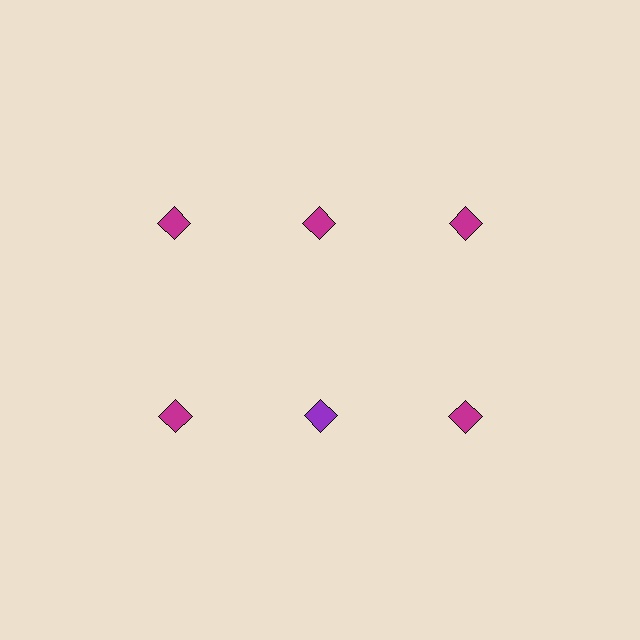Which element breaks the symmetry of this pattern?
The purple diamond in the second row, second from left column breaks the symmetry. All other shapes are magenta diamonds.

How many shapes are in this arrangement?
There are 6 shapes arranged in a grid pattern.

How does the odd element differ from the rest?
It has a different color: purple instead of magenta.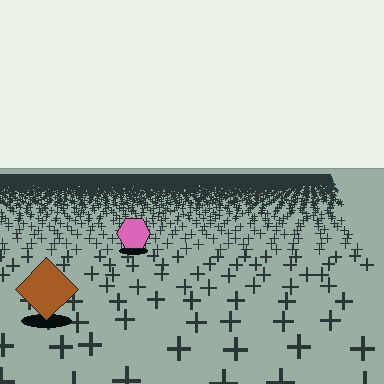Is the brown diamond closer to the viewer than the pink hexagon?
Yes. The brown diamond is closer — you can tell from the texture gradient: the ground texture is coarser near it.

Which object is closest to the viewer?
The brown diamond is closest. The texture marks near it are larger and more spread out.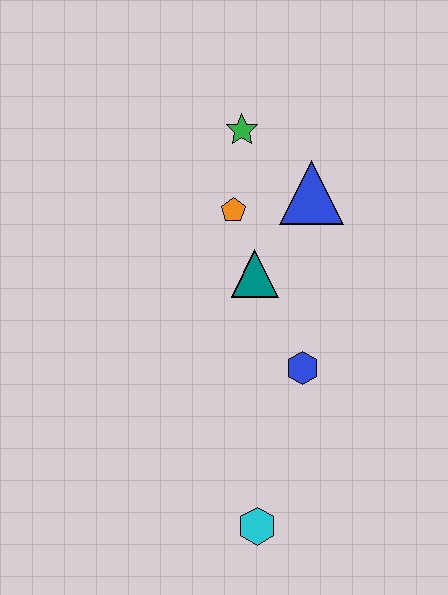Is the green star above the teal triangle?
Yes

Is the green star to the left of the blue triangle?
Yes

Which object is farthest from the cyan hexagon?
The green star is farthest from the cyan hexagon.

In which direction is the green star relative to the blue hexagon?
The green star is above the blue hexagon.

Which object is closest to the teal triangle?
The orange pentagon is closest to the teal triangle.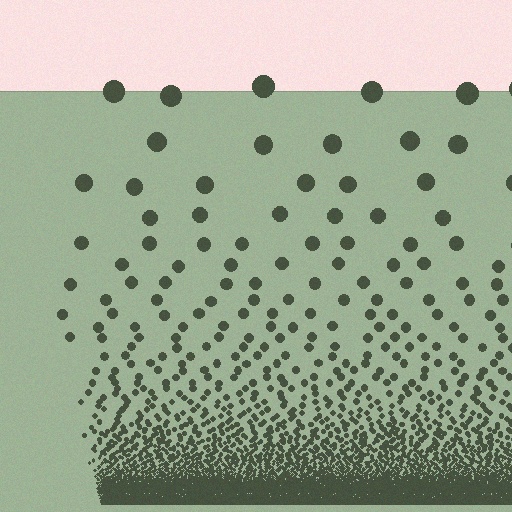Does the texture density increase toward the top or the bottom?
Density increases toward the bottom.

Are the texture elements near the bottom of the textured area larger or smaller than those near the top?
Smaller. The gradient is inverted — elements near the bottom are smaller and denser.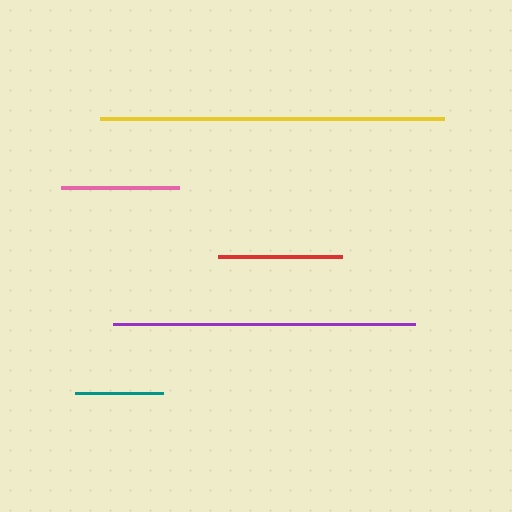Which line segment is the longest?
The yellow line is the longest at approximately 344 pixels.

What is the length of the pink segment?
The pink segment is approximately 118 pixels long.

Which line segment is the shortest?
The teal line is the shortest at approximately 88 pixels.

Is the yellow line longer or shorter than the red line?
The yellow line is longer than the red line.